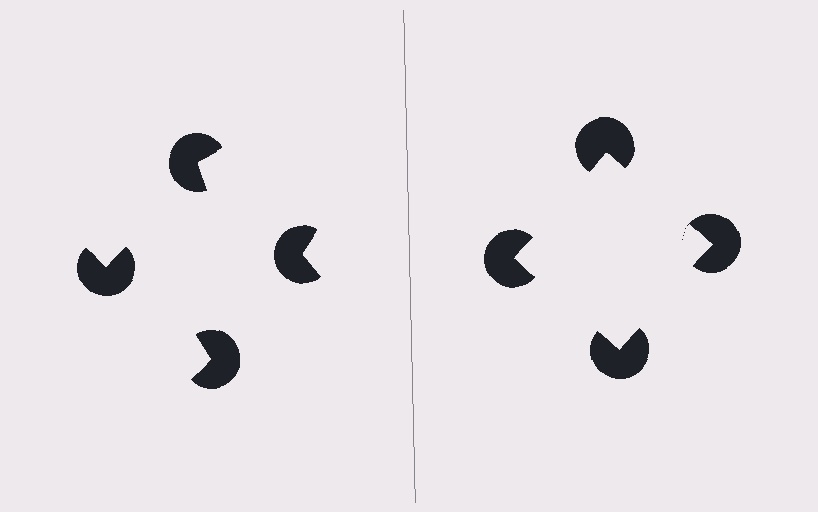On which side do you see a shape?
An illusory square appears on the right side. On the left side the wedge cuts are rotated, so no coherent shape forms.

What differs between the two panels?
The pac-man discs are positioned identically on both sides; only the wedge orientations differ. On the right they align to a square; on the left they are misaligned.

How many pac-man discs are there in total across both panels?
8 — 4 on each side.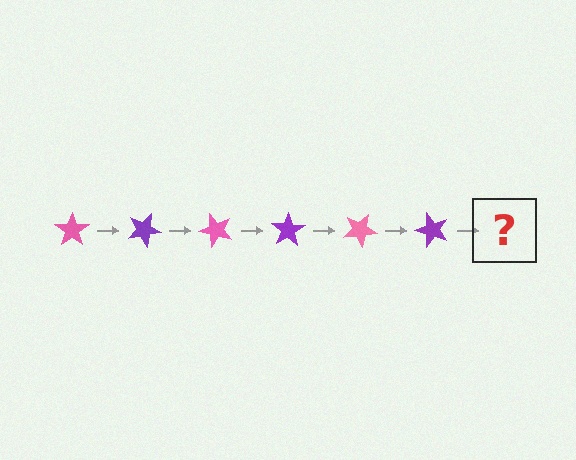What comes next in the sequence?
The next element should be a pink star, rotated 150 degrees from the start.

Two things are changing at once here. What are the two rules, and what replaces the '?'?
The two rules are that it rotates 25 degrees each step and the color cycles through pink and purple. The '?' should be a pink star, rotated 150 degrees from the start.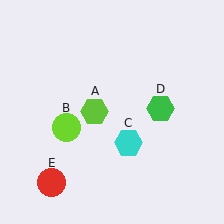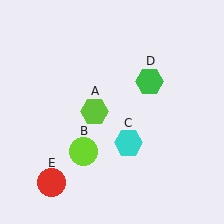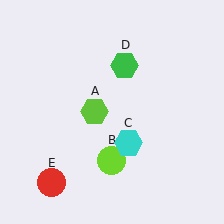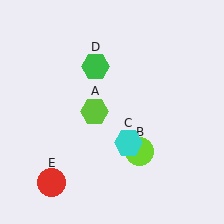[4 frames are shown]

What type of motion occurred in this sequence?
The lime circle (object B), green hexagon (object D) rotated counterclockwise around the center of the scene.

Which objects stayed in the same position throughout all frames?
Lime hexagon (object A) and cyan hexagon (object C) and red circle (object E) remained stationary.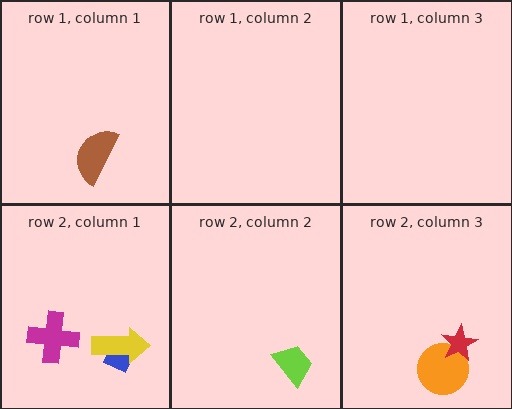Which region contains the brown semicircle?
The row 1, column 1 region.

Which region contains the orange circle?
The row 2, column 3 region.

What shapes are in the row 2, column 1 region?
The magenta cross, the blue diamond, the yellow arrow.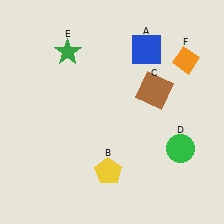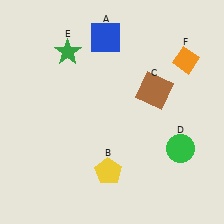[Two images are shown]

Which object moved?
The blue square (A) moved left.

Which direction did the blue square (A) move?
The blue square (A) moved left.